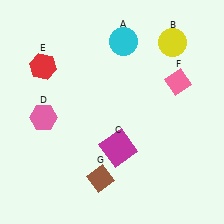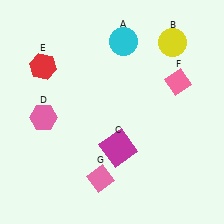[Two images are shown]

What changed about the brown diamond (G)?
In Image 1, G is brown. In Image 2, it changed to pink.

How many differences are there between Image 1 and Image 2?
There is 1 difference between the two images.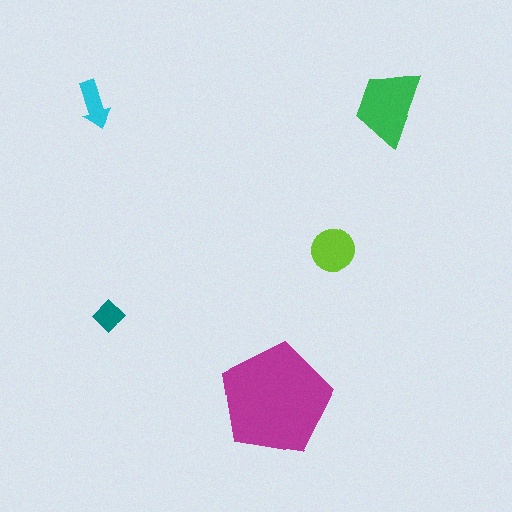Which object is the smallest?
The teal diamond.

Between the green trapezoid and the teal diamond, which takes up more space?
The green trapezoid.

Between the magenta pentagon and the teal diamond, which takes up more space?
The magenta pentagon.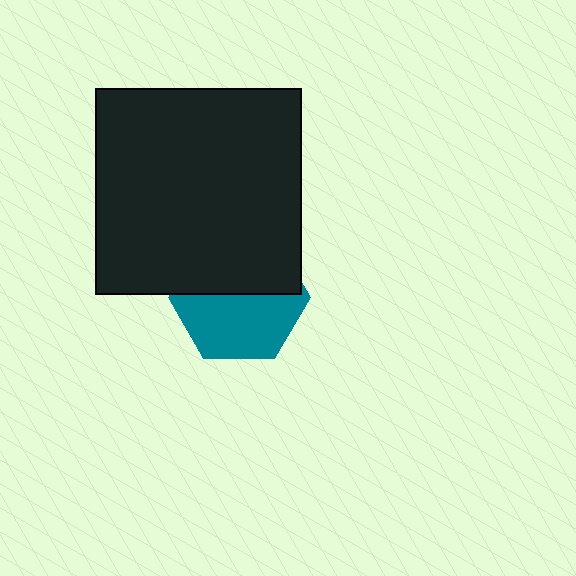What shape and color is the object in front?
The object in front is a black square.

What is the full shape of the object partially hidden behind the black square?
The partially hidden object is a teal hexagon.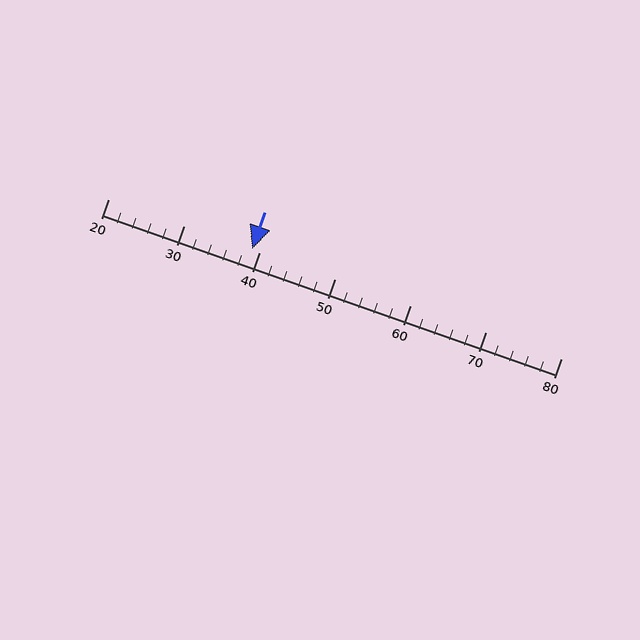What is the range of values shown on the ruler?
The ruler shows values from 20 to 80.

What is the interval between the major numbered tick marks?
The major tick marks are spaced 10 units apart.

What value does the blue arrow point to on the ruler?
The blue arrow points to approximately 39.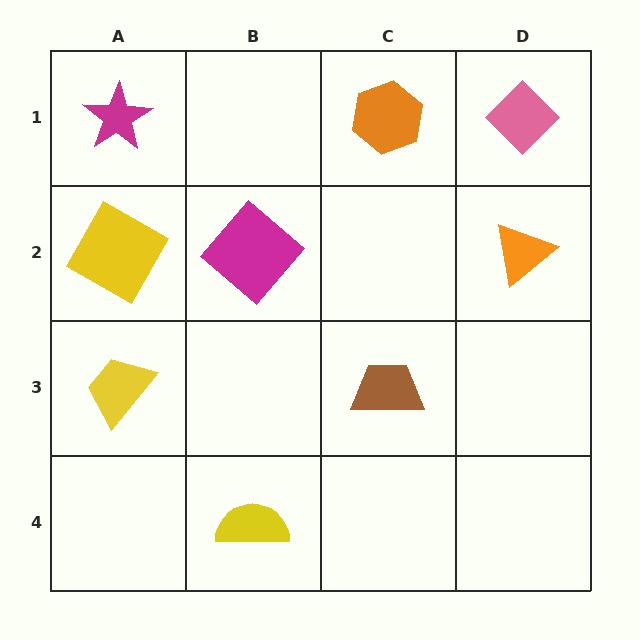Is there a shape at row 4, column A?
No, that cell is empty.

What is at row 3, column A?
A yellow trapezoid.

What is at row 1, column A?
A magenta star.